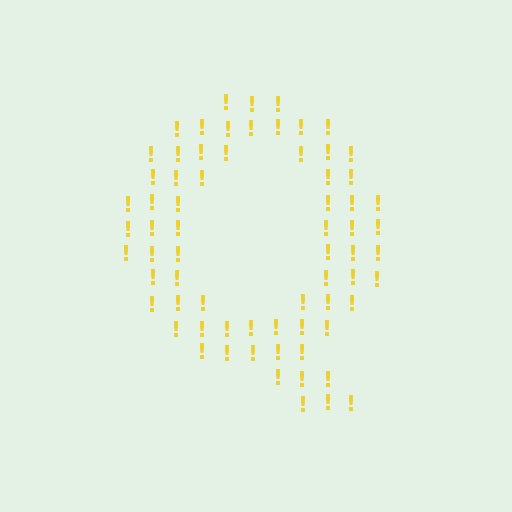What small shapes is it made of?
It is made of small exclamation marks.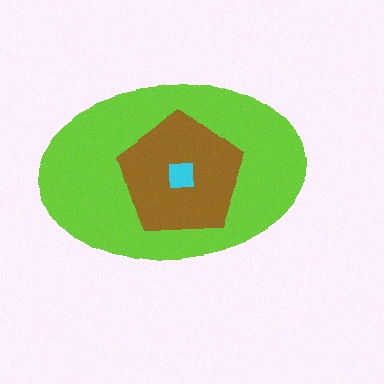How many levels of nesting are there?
3.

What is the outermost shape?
The lime ellipse.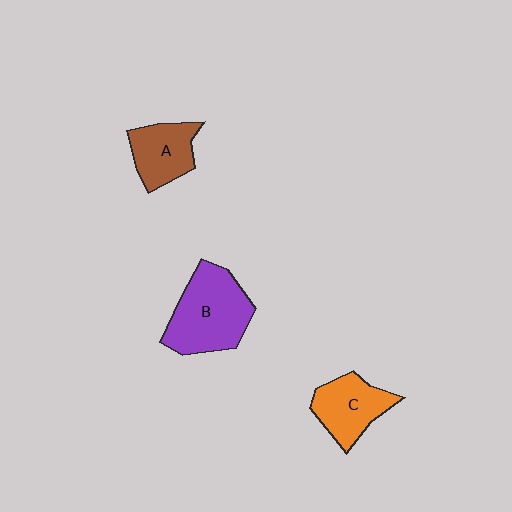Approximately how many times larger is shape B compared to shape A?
Approximately 1.6 times.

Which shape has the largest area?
Shape B (purple).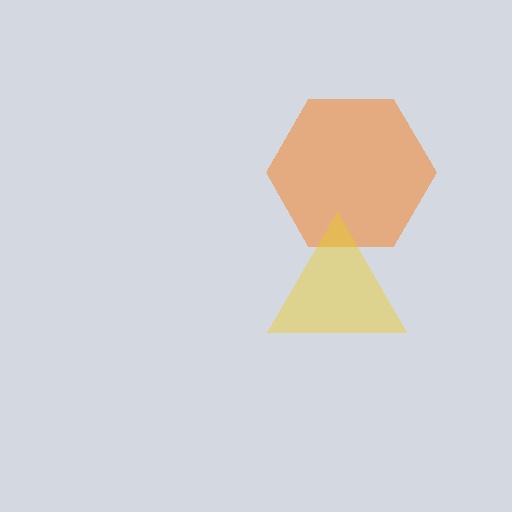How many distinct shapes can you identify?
There are 2 distinct shapes: an orange hexagon, a yellow triangle.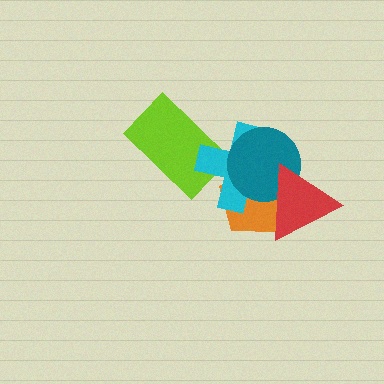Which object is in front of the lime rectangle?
The cyan cross is in front of the lime rectangle.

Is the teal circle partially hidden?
Yes, it is partially covered by another shape.